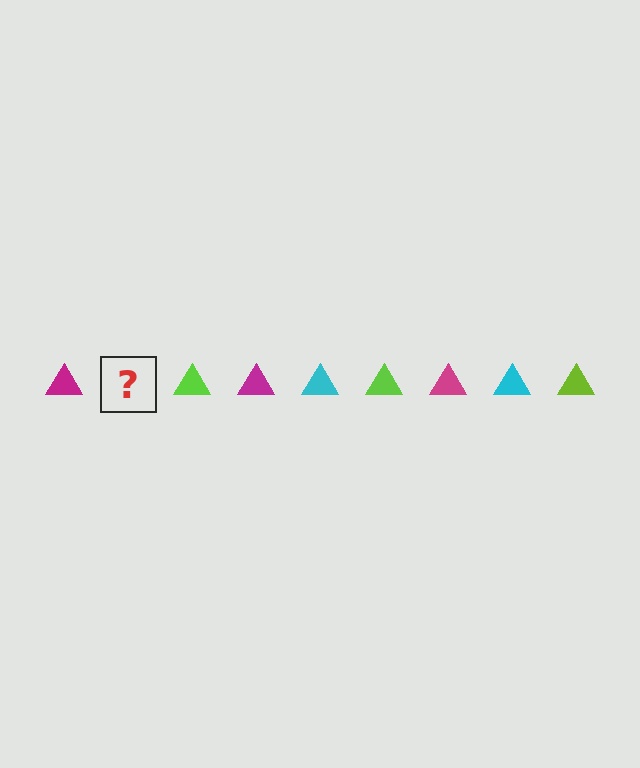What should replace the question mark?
The question mark should be replaced with a cyan triangle.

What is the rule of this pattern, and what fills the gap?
The rule is that the pattern cycles through magenta, cyan, lime triangles. The gap should be filled with a cyan triangle.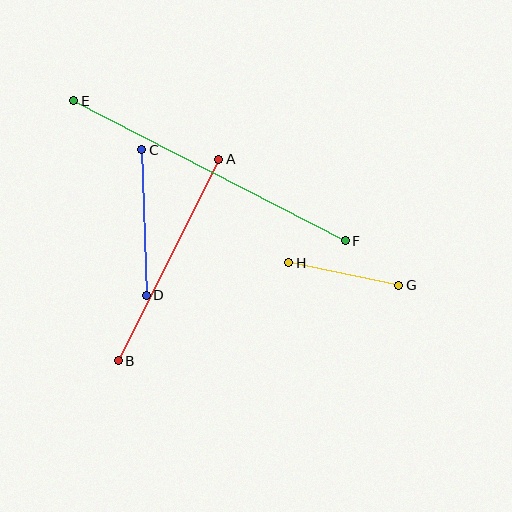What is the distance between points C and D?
The distance is approximately 146 pixels.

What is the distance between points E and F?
The distance is approximately 306 pixels.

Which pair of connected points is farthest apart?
Points E and F are farthest apart.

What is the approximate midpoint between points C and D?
The midpoint is at approximately (144, 223) pixels.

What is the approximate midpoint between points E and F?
The midpoint is at approximately (209, 171) pixels.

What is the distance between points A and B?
The distance is approximately 225 pixels.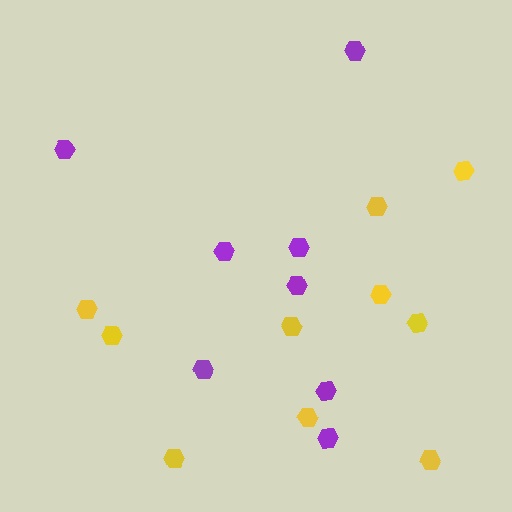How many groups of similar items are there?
There are 2 groups: one group of yellow hexagons (10) and one group of purple hexagons (8).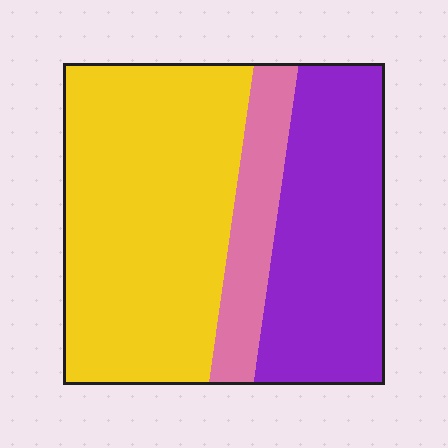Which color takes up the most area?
Yellow, at roughly 50%.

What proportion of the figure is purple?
Purple takes up about one third (1/3) of the figure.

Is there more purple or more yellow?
Yellow.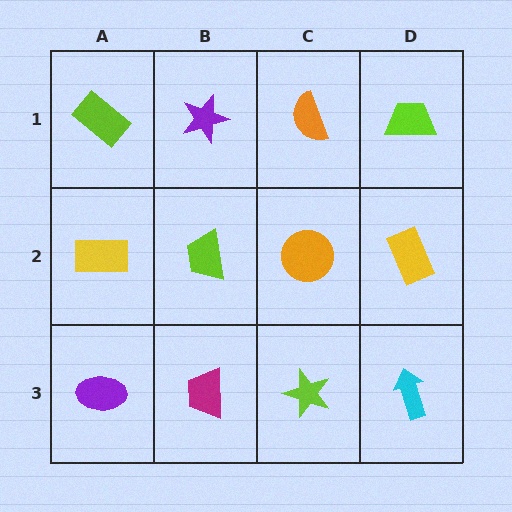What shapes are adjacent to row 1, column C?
An orange circle (row 2, column C), a purple star (row 1, column B), a lime trapezoid (row 1, column D).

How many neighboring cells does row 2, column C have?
4.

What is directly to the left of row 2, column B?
A yellow rectangle.